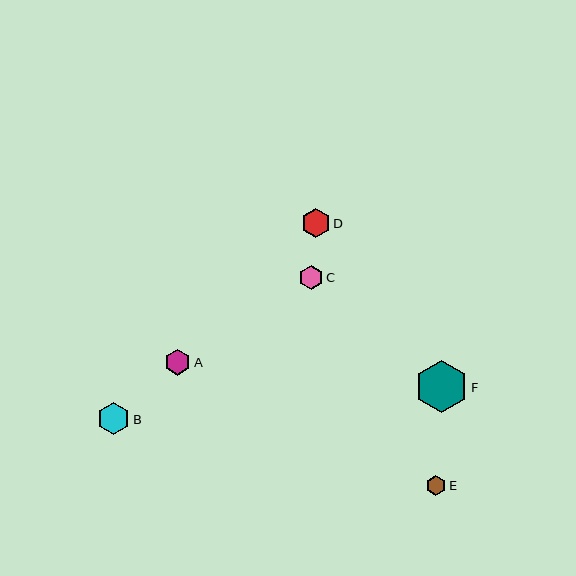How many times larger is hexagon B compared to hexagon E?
Hexagon B is approximately 1.6 times the size of hexagon E.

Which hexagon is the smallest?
Hexagon E is the smallest with a size of approximately 20 pixels.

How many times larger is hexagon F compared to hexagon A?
Hexagon F is approximately 2.0 times the size of hexagon A.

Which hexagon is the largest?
Hexagon F is the largest with a size of approximately 53 pixels.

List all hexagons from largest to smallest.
From largest to smallest: F, B, D, A, C, E.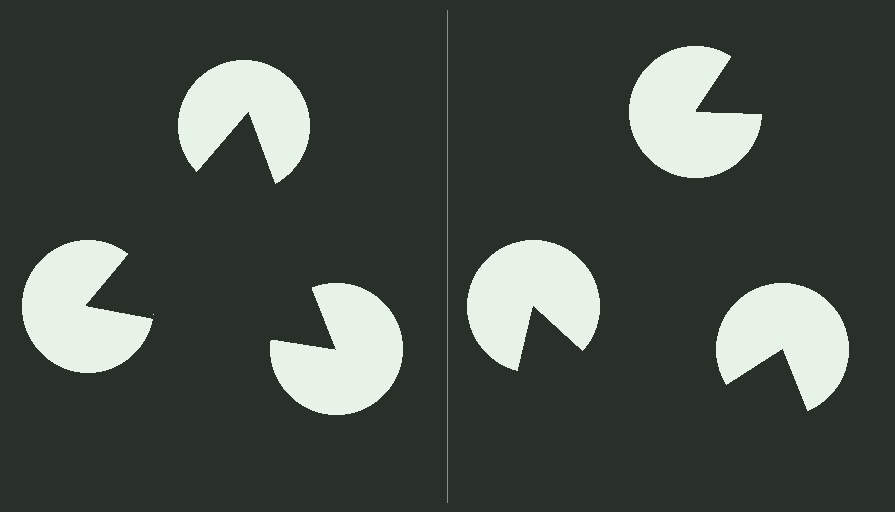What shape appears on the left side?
An illusory triangle.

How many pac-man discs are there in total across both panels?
6 — 3 on each side.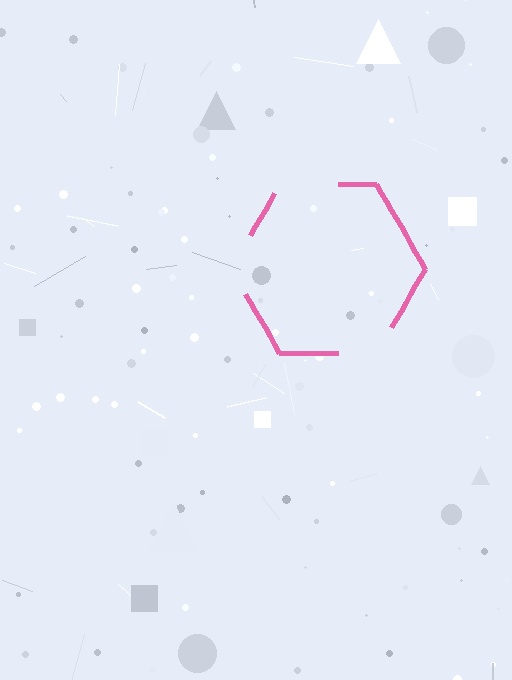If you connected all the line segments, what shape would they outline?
They would outline a hexagon.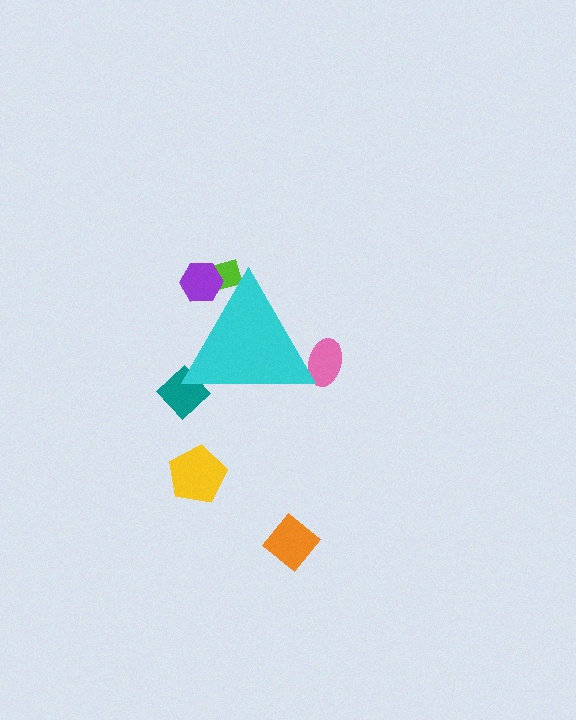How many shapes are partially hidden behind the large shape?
4 shapes are partially hidden.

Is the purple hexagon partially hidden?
Yes, the purple hexagon is partially hidden behind the cyan triangle.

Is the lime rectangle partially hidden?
Yes, the lime rectangle is partially hidden behind the cyan triangle.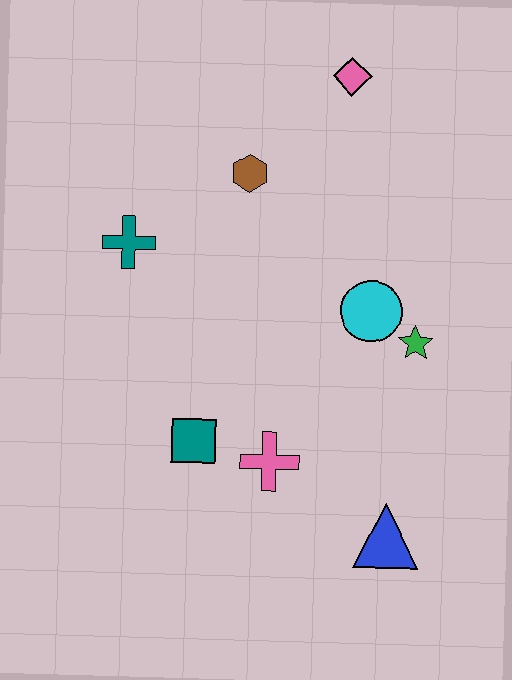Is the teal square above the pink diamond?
No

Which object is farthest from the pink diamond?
The blue triangle is farthest from the pink diamond.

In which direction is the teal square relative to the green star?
The teal square is to the left of the green star.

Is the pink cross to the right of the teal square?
Yes